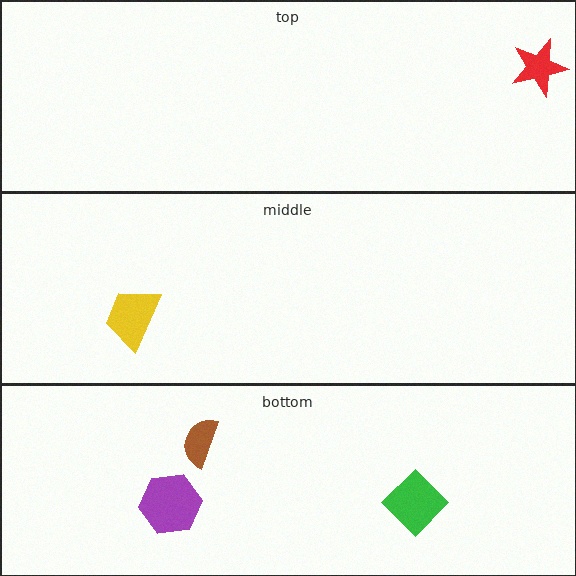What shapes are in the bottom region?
The green diamond, the purple hexagon, the brown semicircle.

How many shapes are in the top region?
1.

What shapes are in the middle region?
The yellow trapezoid.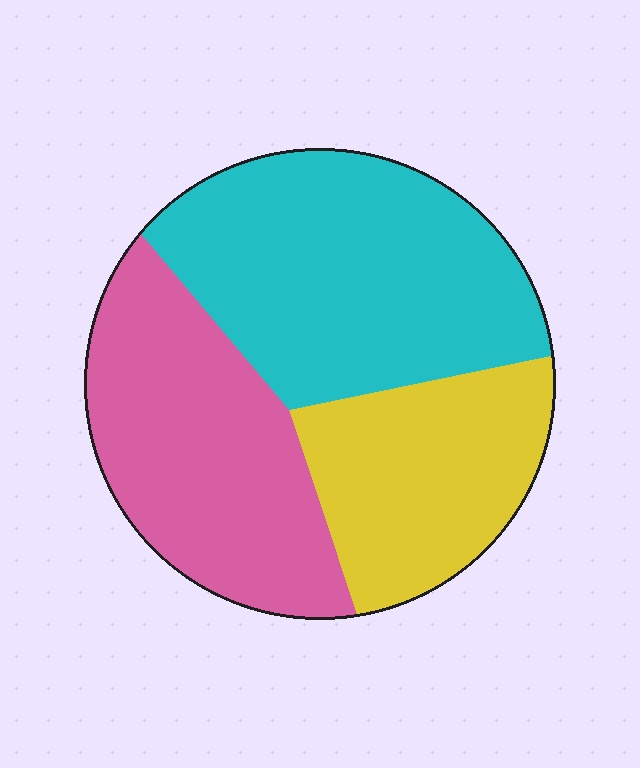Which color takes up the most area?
Cyan, at roughly 40%.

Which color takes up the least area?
Yellow, at roughly 25%.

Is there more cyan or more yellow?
Cyan.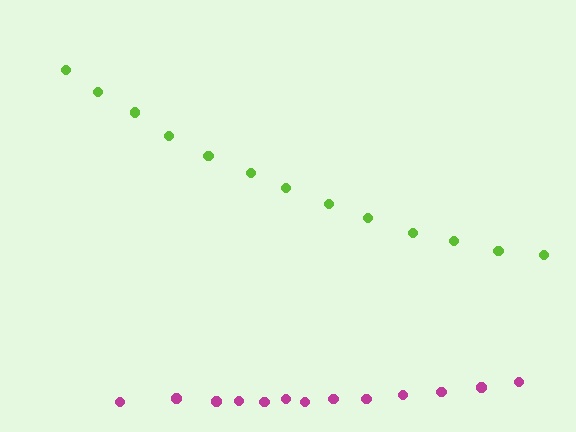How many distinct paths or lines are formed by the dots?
There are 2 distinct paths.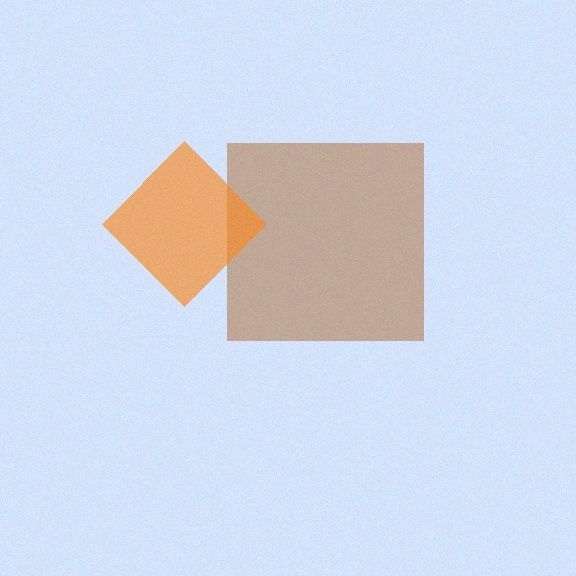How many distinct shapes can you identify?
There are 2 distinct shapes: a brown square, an orange diamond.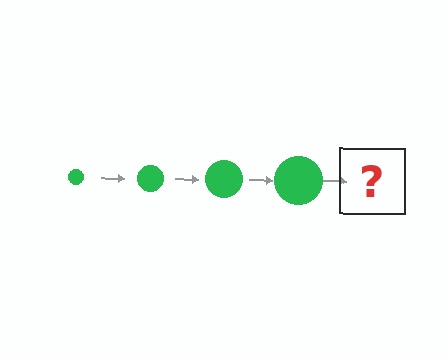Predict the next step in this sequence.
The next step is a green circle, larger than the previous one.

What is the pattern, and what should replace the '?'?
The pattern is that the circle gets progressively larger each step. The '?' should be a green circle, larger than the previous one.